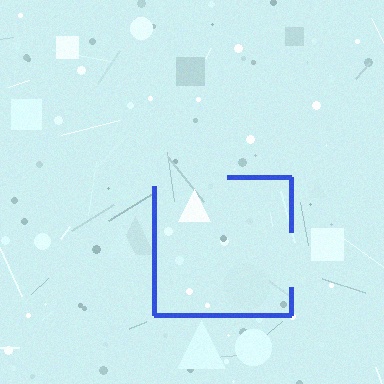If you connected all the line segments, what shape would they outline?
They would outline a square.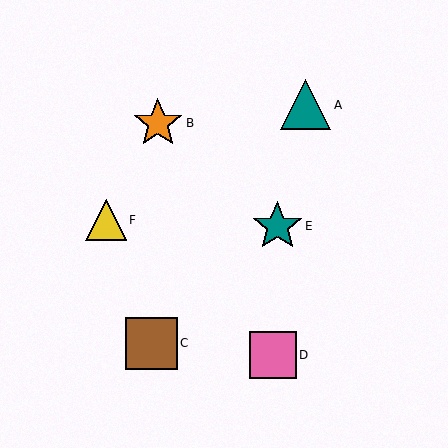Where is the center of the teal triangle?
The center of the teal triangle is at (306, 105).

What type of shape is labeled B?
Shape B is an orange star.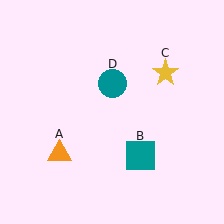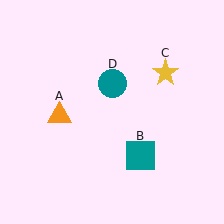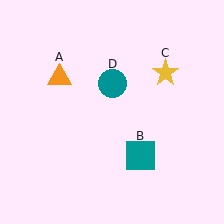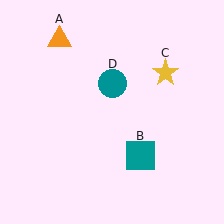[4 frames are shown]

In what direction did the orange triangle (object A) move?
The orange triangle (object A) moved up.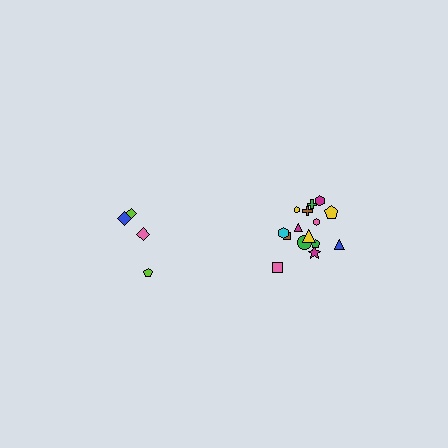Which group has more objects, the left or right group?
The right group.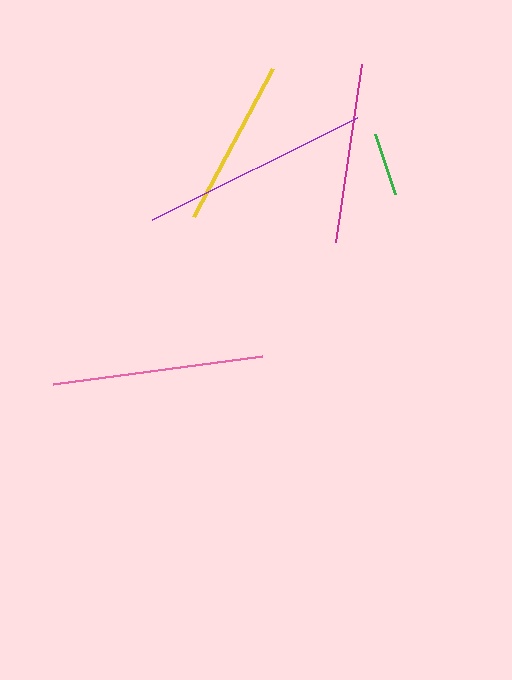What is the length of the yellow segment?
The yellow segment is approximately 167 pixels long.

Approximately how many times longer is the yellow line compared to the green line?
The yellow line is approximately 2.6 times the length of the green line.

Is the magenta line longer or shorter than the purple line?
The purple line is longer than the magenta line.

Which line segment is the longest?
The purple line is the longest at approximately 228 pixels.